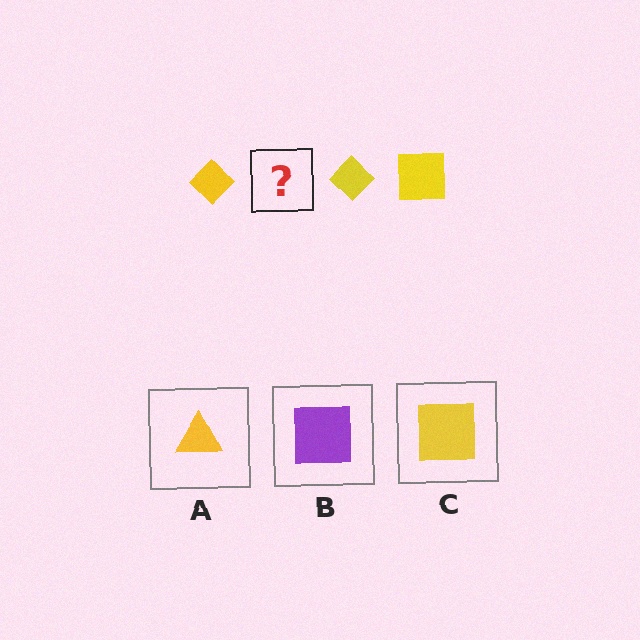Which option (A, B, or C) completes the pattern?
C.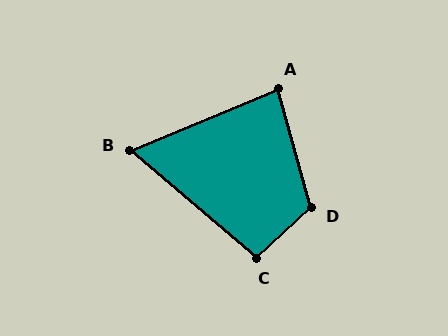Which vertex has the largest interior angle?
D, at approximately 117 degrees.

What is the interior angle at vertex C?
Approximately 97 degrees (obtuse).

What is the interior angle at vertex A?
Approximately 83 degrees (acute).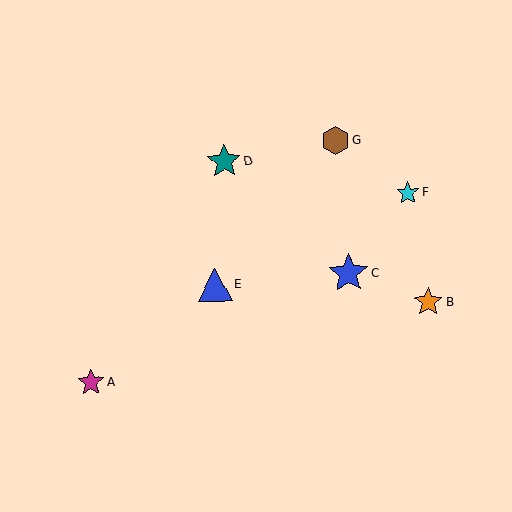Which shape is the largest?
The blue star (labeled C) is the largest.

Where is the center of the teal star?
The center of the teal star is at (224, 162).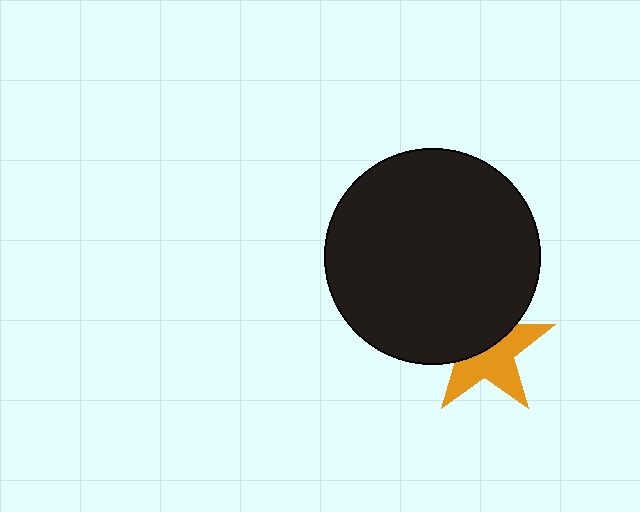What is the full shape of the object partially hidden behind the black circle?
The partially hidden object is an orange star.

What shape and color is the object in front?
The object in front is a black circle.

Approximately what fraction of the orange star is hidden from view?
Roughly 47% of the orange star is hidden behind the black circle.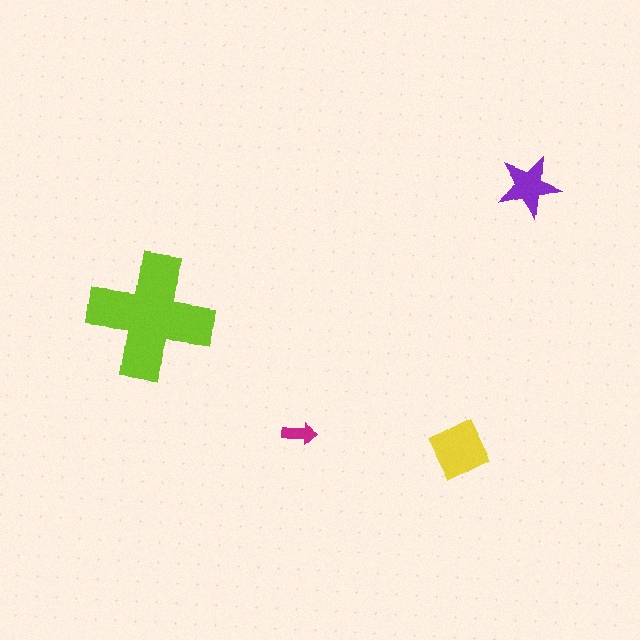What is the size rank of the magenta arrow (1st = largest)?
4th.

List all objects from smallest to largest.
The magenta arrow, the purple star, the yellow diamond, the lime cross.